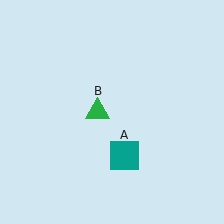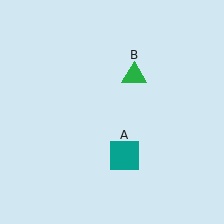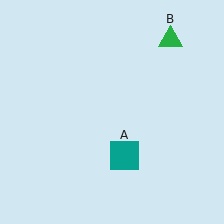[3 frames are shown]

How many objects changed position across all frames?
1 object changed position: green triangle (object B).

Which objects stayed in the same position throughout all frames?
Teal square (object A) remained stationary.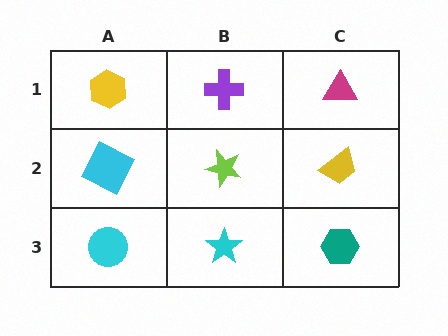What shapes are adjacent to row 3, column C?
A yellow trapezoid (row 2, column C), a cyan star (row 3, column B).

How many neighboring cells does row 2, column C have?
3.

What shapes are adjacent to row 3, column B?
A lime star (row 2, column B), a cyan circle (row 3, column A), a teal hexagon (row 3, column C).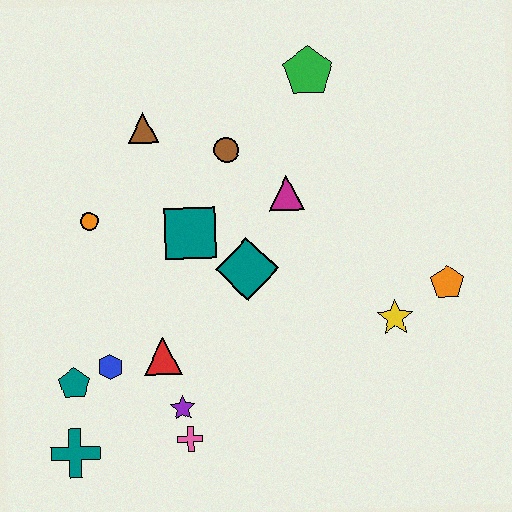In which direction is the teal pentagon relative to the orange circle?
The teal pentagon is below the orange circle.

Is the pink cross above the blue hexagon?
No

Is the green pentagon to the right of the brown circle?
Yes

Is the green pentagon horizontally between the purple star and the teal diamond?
No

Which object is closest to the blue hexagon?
The teal pentagon is closest to the blue hexagon.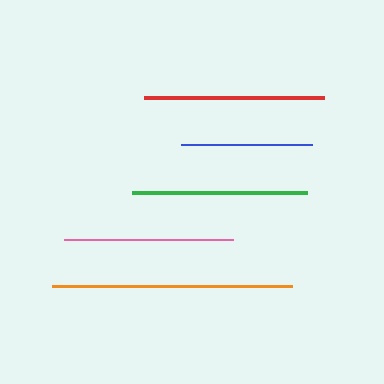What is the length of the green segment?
The green segment is approximately 175 pixels long.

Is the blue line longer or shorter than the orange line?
The orange line is longer than the blue line.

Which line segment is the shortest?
The blue line is the shortest at approximately 131 pixels.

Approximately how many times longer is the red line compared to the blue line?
The red line is approximately 1.4 times the length of the blue line.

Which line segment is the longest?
The orange line is the longest at approximately 240 pixels.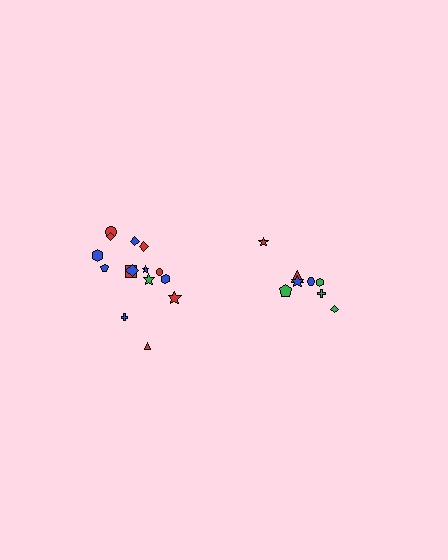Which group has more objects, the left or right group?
The left group.